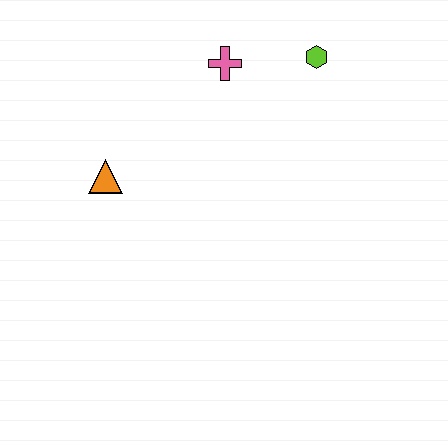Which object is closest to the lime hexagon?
The pink cross is closest to the lime hexagon.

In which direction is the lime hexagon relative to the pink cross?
The lime hexagon is to the right of the pink cross.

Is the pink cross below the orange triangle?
No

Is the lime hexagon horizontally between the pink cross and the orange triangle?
No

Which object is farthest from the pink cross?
The orange triangle is farthest from the pink cross.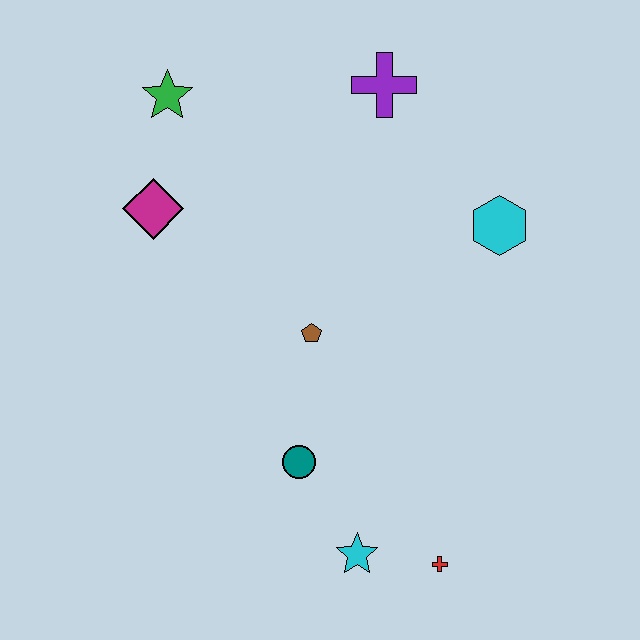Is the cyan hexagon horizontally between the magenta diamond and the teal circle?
No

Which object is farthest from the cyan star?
The green star is farthest from the cyan star.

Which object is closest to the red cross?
The cyan star is closest to the red cross.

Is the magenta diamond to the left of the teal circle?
Yes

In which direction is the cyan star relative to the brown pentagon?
The cyan star is below the brown pentagon.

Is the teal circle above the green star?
No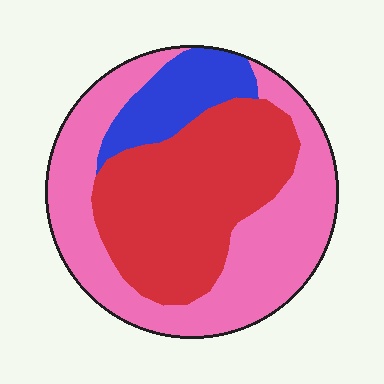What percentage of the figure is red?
Red takes up between a quarter and a half of the figure.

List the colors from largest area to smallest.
From largest to smallest: pink, red, blue.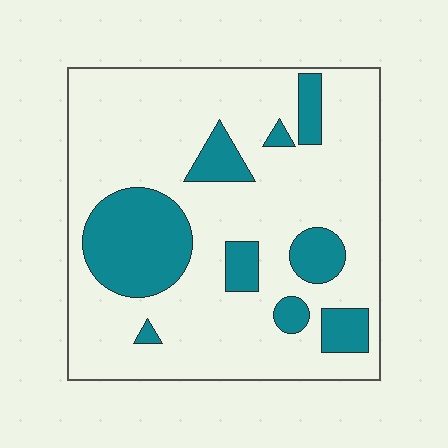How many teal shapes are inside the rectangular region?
9.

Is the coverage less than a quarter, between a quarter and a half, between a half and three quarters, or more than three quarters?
Less than a quarter.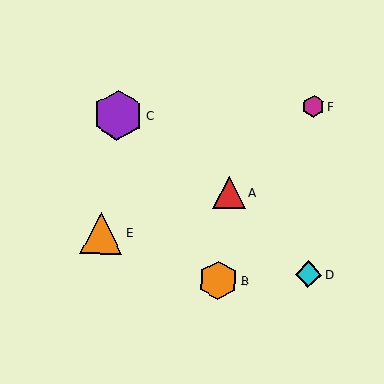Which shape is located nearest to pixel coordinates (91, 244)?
The orange triangle (labeled E) at (101, 233) is nearest to that location.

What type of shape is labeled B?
Shape B is an orange hexagon.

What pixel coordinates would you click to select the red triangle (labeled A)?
Click at (229, 192) to select the red triangle A.